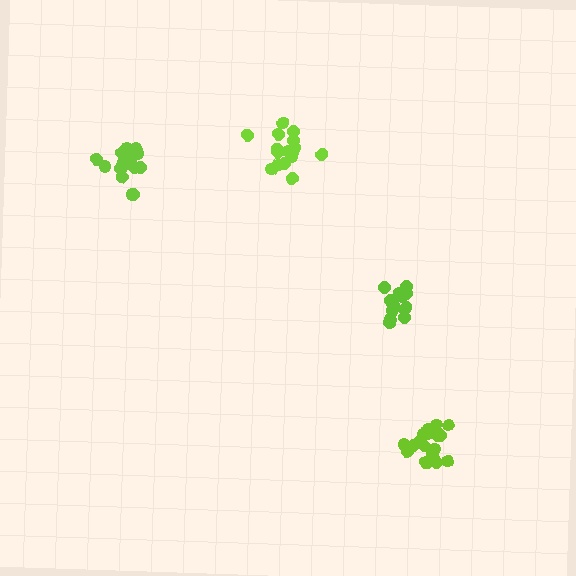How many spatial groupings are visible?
There are 4 spatial groupings.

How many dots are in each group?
Group 1: 14 dots, Group 2: 17 dots, Group 3: 20 dots, Group 4: 19 dots (70 total).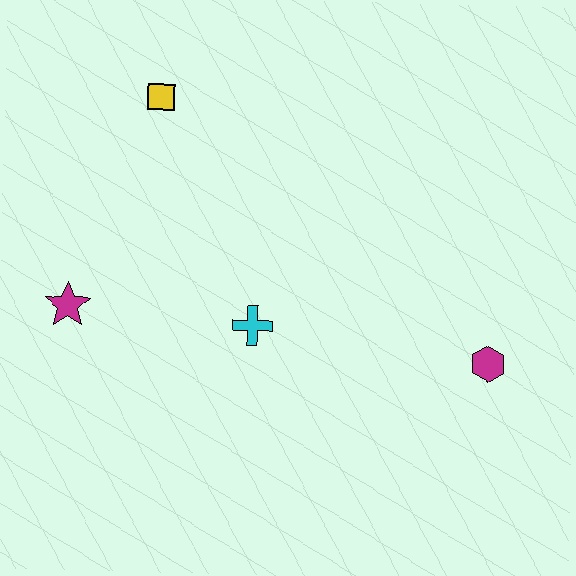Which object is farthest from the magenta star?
The magenta hexagon is farthest from the magenta star.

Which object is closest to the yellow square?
The magenta star is closest to the yellow square.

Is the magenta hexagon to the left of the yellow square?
No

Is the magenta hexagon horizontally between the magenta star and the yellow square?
No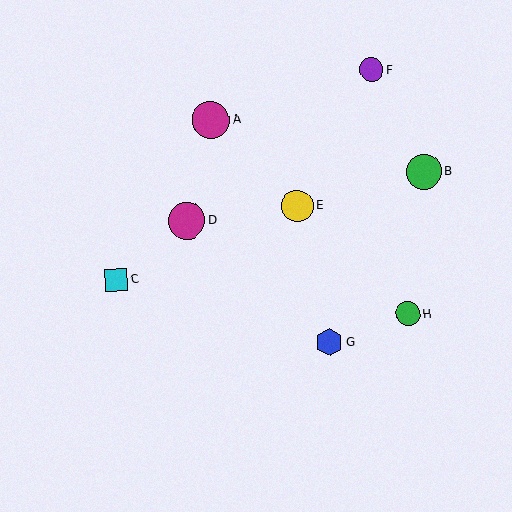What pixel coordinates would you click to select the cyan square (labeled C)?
Click at (116, 280) to select the cyan square C.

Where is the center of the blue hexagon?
The center of the blue hexagon is at (329, 342).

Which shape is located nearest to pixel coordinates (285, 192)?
The yellow circle (labeled E) at (297, 206) is nearest to that location.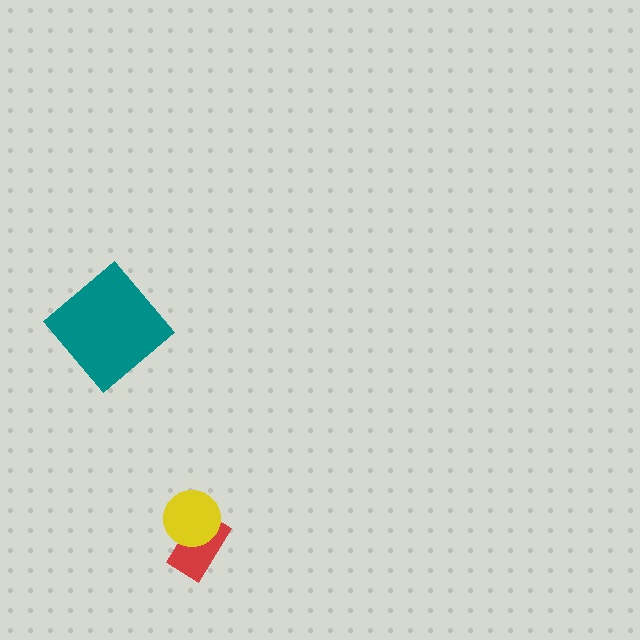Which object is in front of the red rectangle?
The yellow circle is in front of the red rectangle.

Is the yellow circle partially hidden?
No, no other shape covers it.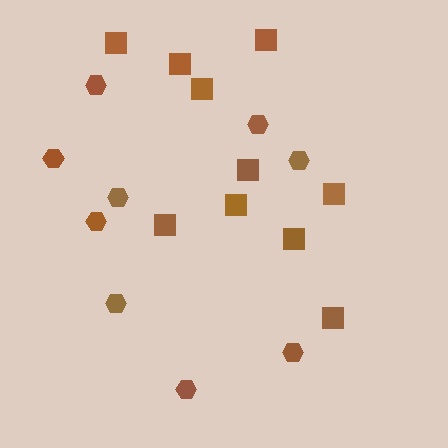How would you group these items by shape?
There are 2 groups: one group of squares (10) and one group of hexagons (9).